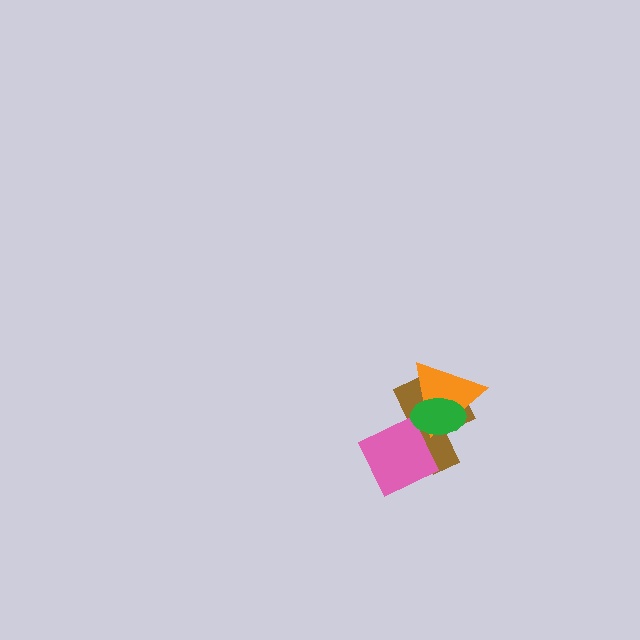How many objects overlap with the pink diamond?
3 objects overlap with the pink diamond.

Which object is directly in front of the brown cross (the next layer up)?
The orange triangle is directly in front of the brown cross.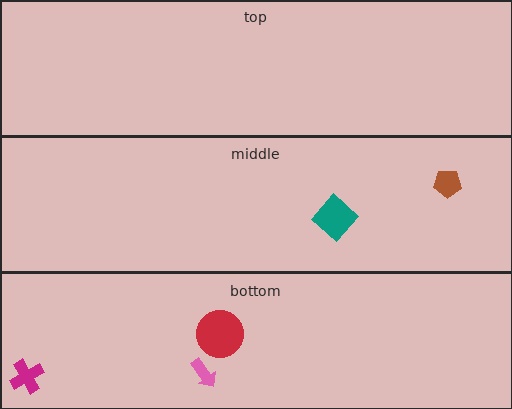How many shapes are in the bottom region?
3.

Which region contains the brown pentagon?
The middle region.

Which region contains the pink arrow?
The bottom region.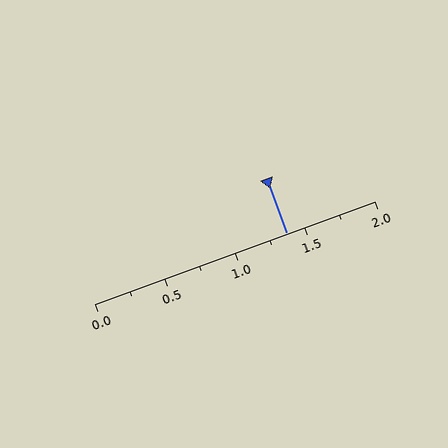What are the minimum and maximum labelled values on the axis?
The axis runs from 0.0 to 2.0.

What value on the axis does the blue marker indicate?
The marker indicates approximately 1.38.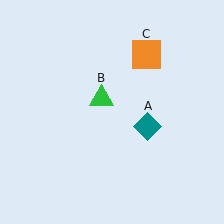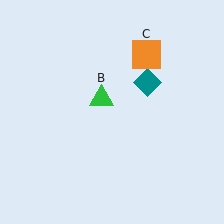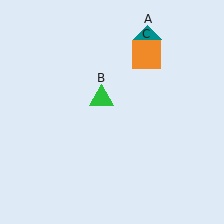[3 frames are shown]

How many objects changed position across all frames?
1 object changed position: teal diamond (object A).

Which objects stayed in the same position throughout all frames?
Green triangle (object B) and orange square (object C) remained stationary.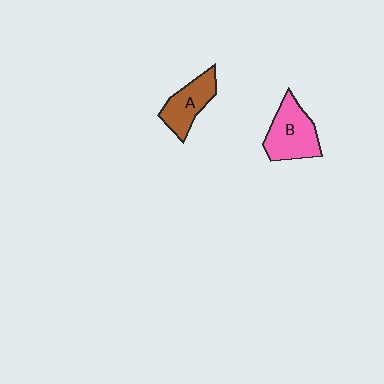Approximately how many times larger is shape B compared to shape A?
Approximately 1.3 times.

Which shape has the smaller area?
Shape A (brown).